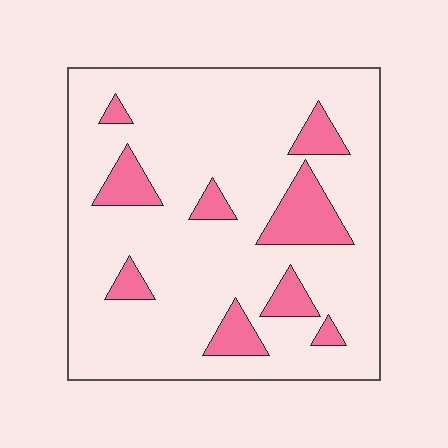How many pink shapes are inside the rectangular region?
9.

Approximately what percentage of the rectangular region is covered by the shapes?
Approximately 15%.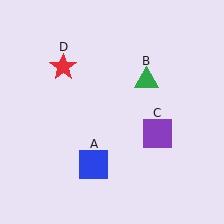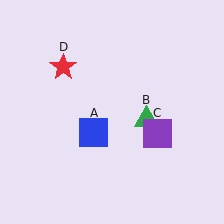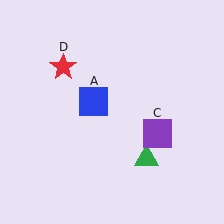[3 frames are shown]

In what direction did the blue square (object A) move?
The blue square (object A) moved up.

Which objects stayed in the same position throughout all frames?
Purple square (object C) and red star (object D) remained stationary.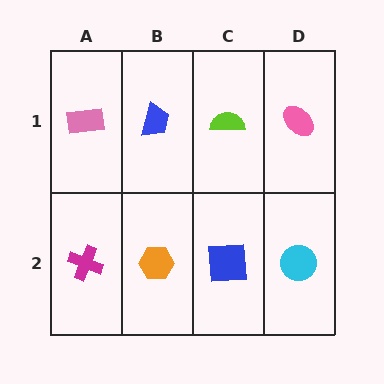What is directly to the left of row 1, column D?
A lime semicircle.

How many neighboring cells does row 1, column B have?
3.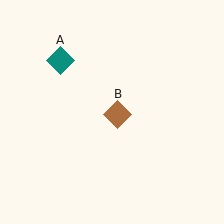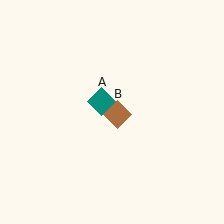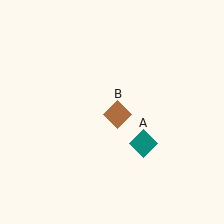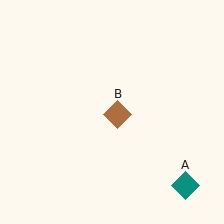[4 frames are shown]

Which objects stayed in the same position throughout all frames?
Brown diamond (object B) remained stationary.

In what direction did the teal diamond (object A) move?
The teal diamond (object A) moved down and to the right.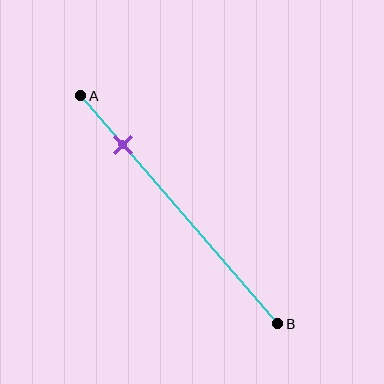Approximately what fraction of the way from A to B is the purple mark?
The purple mark is approximately 20% of the way from A to B.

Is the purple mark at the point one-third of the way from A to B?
No, the mark is at about 20% from A, not at the 33% one-third point.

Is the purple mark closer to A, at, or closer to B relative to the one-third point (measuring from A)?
The purple mark is closer to point A than the one-third point of segment AB.